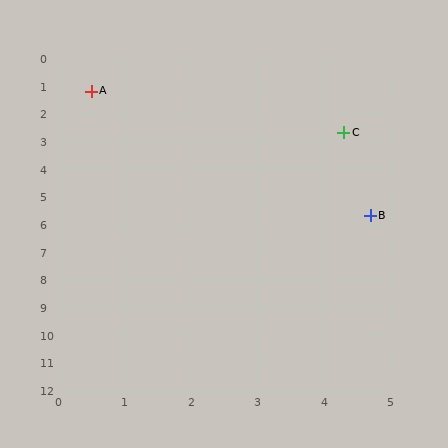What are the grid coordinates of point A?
Point A is at approximately (0.5, 1.2).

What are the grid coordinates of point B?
Point B is at approximately (4.7, 5.7).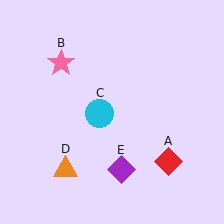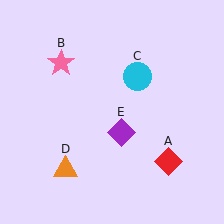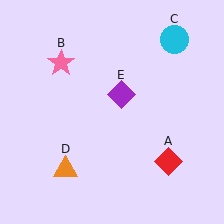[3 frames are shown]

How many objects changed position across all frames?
2 objects changed position: cyan circle (object C), purple diamond (object E).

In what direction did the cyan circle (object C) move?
The cyan circle (object C) moved up and to the right.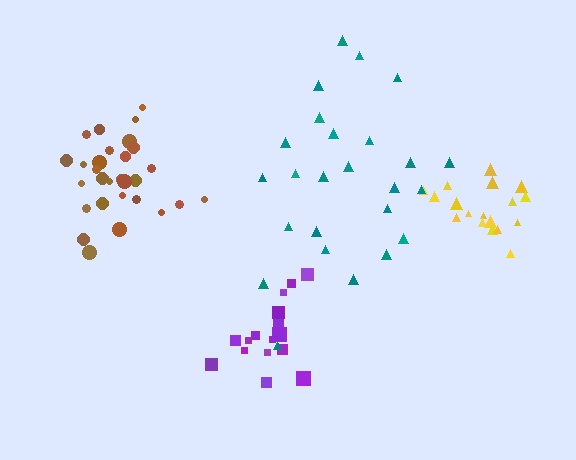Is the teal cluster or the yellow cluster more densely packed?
Yellow.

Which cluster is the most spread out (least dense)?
Teal.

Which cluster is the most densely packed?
Yellow.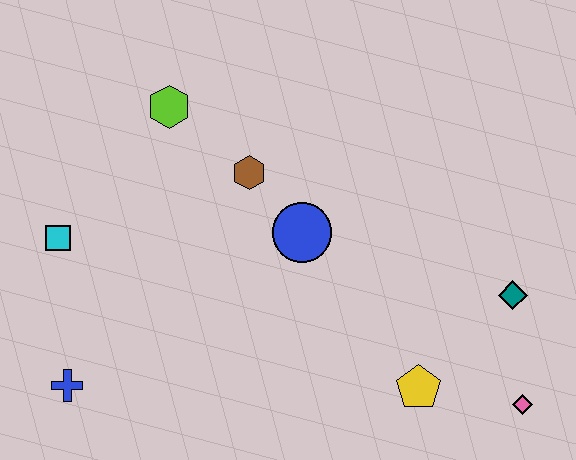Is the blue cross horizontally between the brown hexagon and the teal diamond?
No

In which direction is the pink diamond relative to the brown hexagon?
The pink diamond is to the right of the brown hexagon.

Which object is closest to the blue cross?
The cyan square is closest to the blue cross.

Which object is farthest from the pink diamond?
The cyan square is farthest from the pink diamond.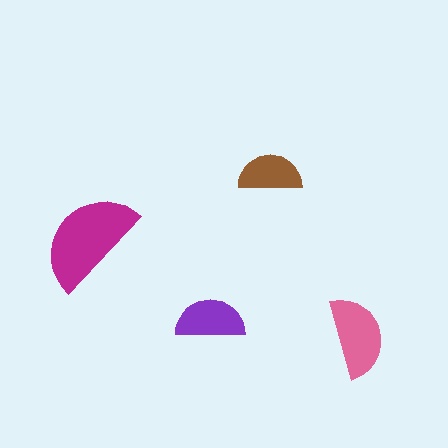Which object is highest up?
The brown semicircle is topmost.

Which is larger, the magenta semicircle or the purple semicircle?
The magenta one.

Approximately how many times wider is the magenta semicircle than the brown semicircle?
About 1.5 times wider.